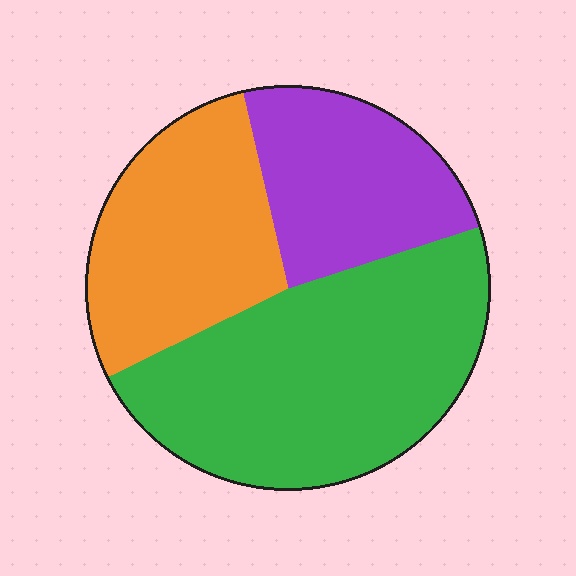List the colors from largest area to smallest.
From largest to smallest: green, orange, purple.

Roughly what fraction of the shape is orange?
Orange covers around 30% of the shape.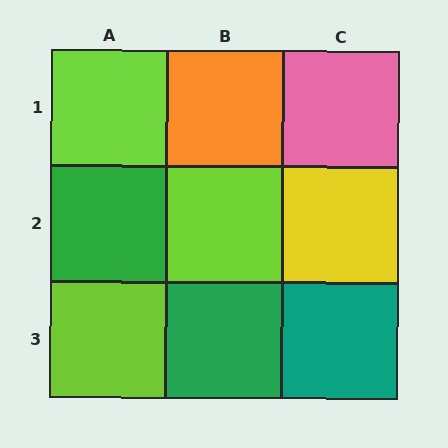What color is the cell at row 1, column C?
Pink.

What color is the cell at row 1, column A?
Lime.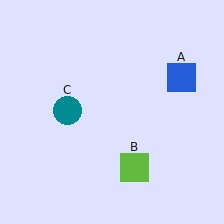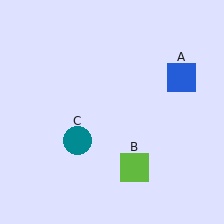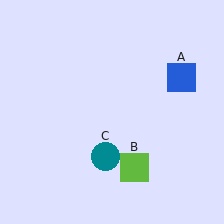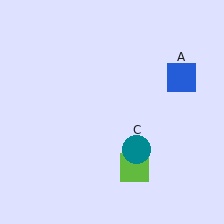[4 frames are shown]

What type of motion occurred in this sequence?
The teal circle (object C) rotated counterclockwise around the center of the scene.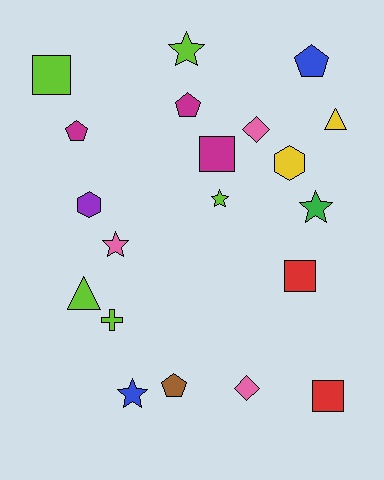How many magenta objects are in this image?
There are 3 magenta objects.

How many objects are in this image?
There are 20 objects.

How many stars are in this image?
There are 5 stars.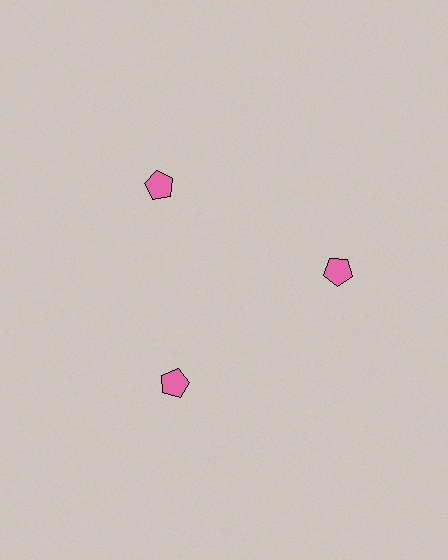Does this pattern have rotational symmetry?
Yes, this pattern has 3-fold rotational symmetry. It looks the same after rotating 120 degrees around the center.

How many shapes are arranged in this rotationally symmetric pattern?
There are 3 shapes, arranged in 3 groups of 1.